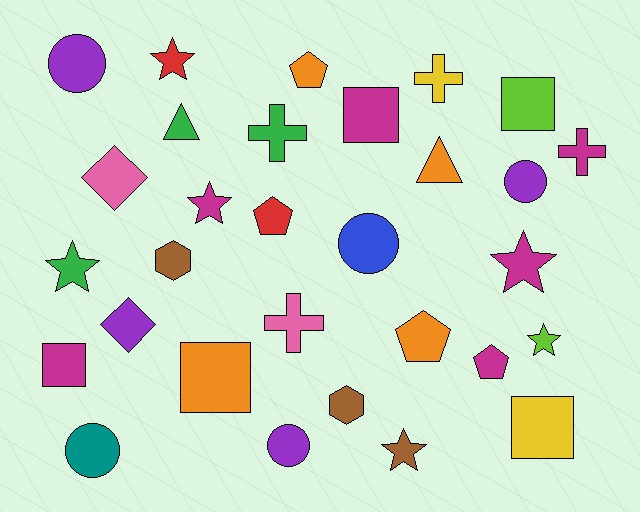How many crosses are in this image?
There are 4 crosses.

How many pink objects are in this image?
There are 2 pink objects.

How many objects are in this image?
There are 30 objects.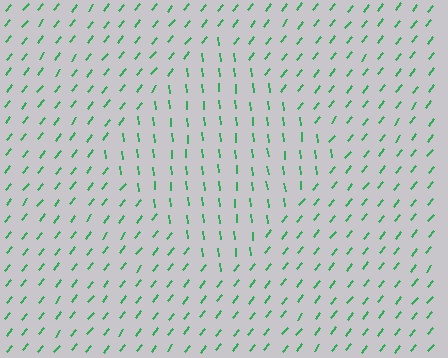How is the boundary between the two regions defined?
The boundary is defined purely by a change in line orientation (approximately 45 degrees difference). All lines are the same color and thickness.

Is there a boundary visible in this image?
Yes, there is a texture boundary formed by a change in line orientation.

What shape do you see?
I see a diamond.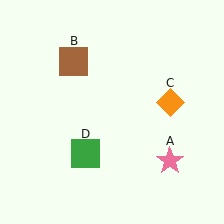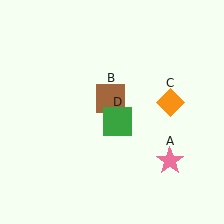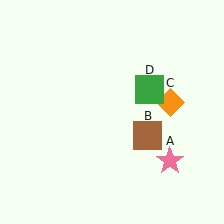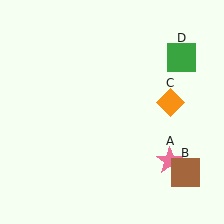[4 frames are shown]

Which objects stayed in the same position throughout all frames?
Pink star (object A) and orange diamond (object C) remained stationary.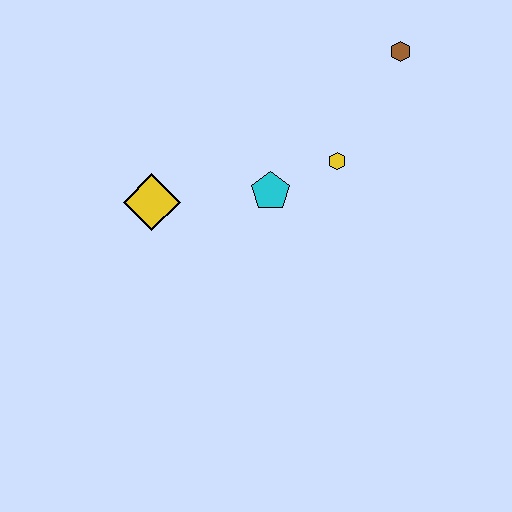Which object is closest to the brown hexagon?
The yellow hexagon is closest to the brown hexagon.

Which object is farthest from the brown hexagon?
The yellow diamond is farthest from the brown hexagon.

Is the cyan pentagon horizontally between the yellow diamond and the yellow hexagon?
Yes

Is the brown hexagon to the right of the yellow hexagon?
Yes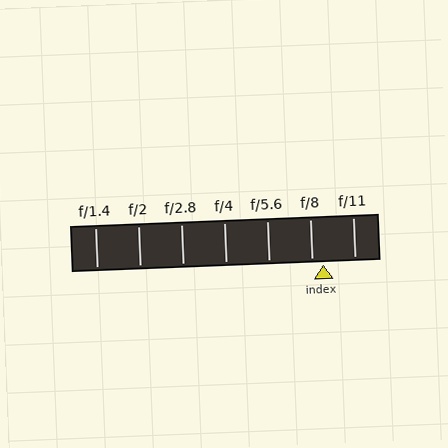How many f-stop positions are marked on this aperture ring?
There are 7 f-stop positions marked.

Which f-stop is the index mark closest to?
The index mark is closest to f/8.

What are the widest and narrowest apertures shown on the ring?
The widest aperture shown is f/1.4 and the narrowest is f/11.